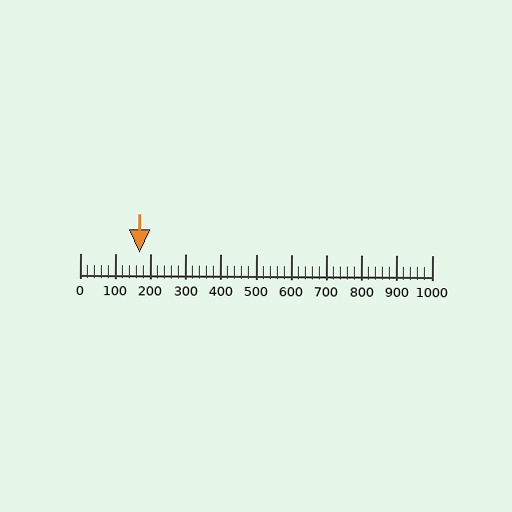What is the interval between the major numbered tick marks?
The major tick marks are spaced 100 units apart.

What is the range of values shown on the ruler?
The ruler shows values from 0 to 1000.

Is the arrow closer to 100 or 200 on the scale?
The arrow is closer to 200.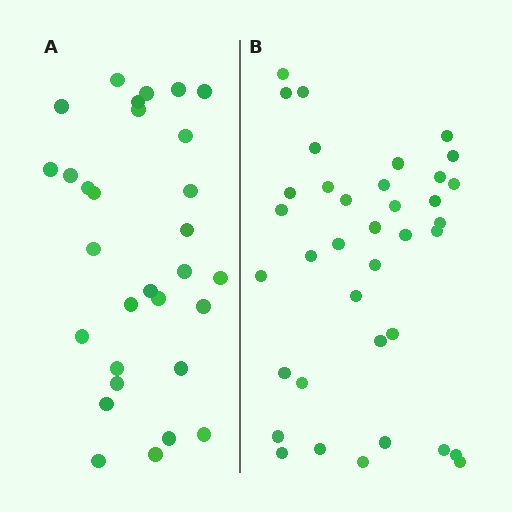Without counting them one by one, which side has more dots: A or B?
Region B (the right region) has more dots.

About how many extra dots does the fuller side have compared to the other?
Region B has roughly 8 or so more dots than region A.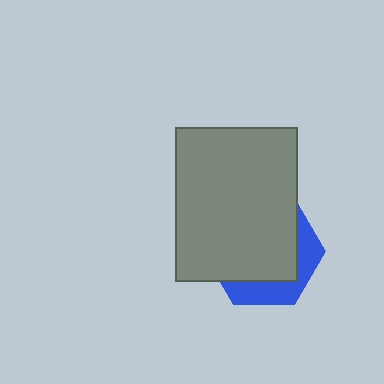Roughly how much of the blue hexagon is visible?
A small part of it is visible (roughly 31%).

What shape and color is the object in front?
The object in front is a gray rectangle.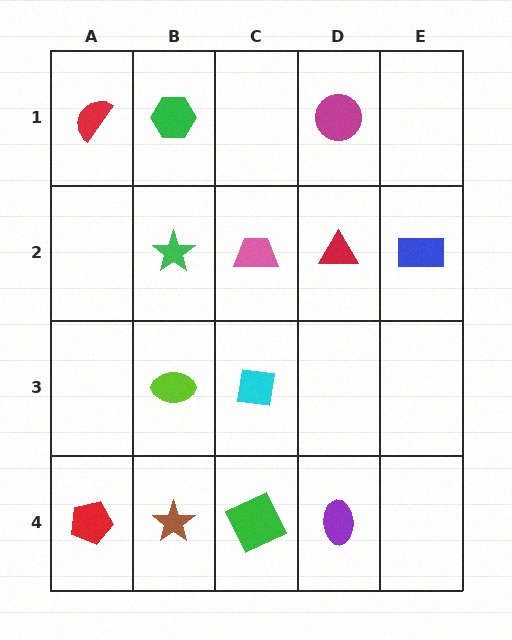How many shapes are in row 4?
4 shapes.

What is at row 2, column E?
A blue rectangle.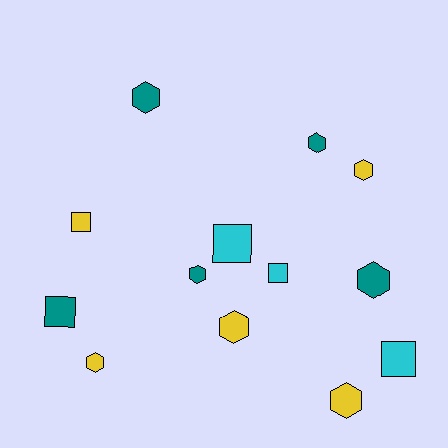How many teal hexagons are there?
There are 4 teal hexagons.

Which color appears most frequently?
Yellow, with 5 objects.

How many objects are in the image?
There are 13 objects.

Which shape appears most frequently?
Hexagon, with 8 objects.